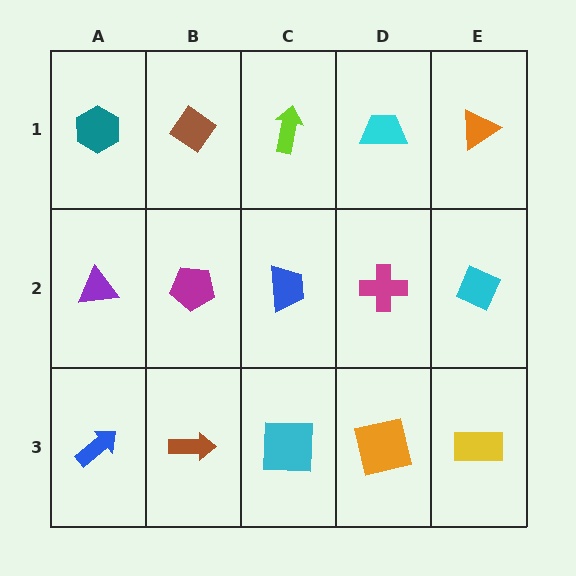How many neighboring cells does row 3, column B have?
3.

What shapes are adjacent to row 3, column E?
A cyan diamond (row 2, column E), an orange square (row 3, column D).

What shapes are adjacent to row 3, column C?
A blue trapezoid (row 2, column C), a brown arrow (row 3, column B), an orange square (row 3, column D).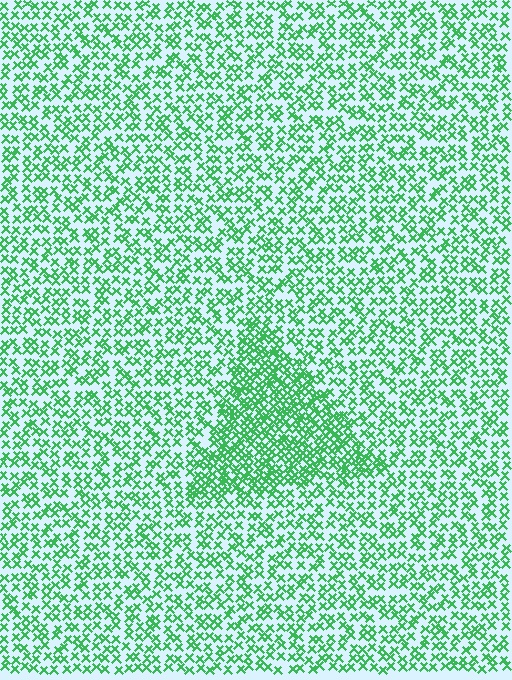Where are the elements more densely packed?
The elements are more densely packed inside the triangle boundary.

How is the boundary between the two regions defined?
The boundary is defined by a change in element density (approximately 1.9x ratio). All elements are the same color, size, and shape.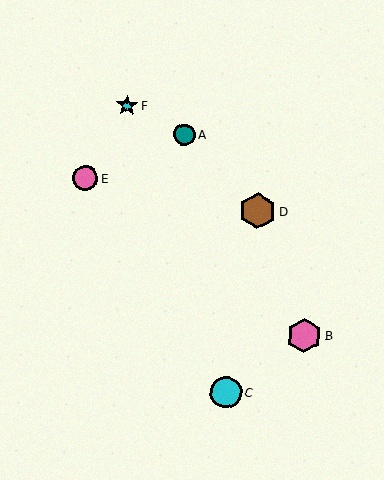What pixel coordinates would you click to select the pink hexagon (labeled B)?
Click at (304, 336) to select the pink hexagon B.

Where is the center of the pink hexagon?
The center of the pink hexagon is at (304, 336).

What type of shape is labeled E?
Shape E is a pink circle.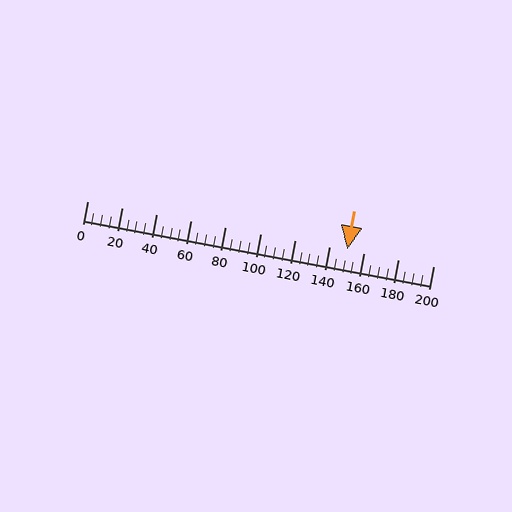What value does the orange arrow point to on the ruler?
The orange arrow points to approximately 150.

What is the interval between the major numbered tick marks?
The major tick marks are spaced 20 units apart.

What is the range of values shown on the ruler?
The ruler shows values from 0 to 200.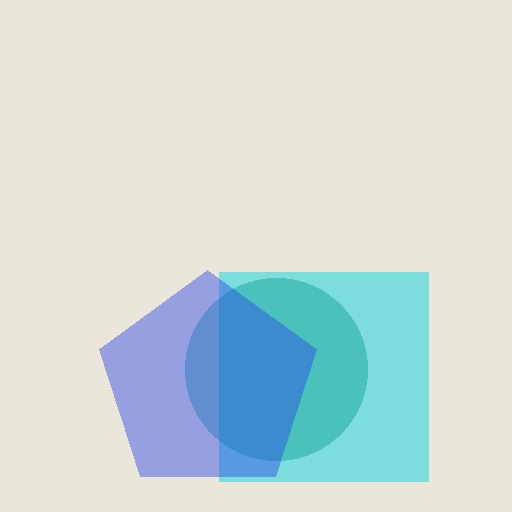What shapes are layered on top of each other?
The layered shapes are: a cyan square, a teal circle, a blue pentagon.